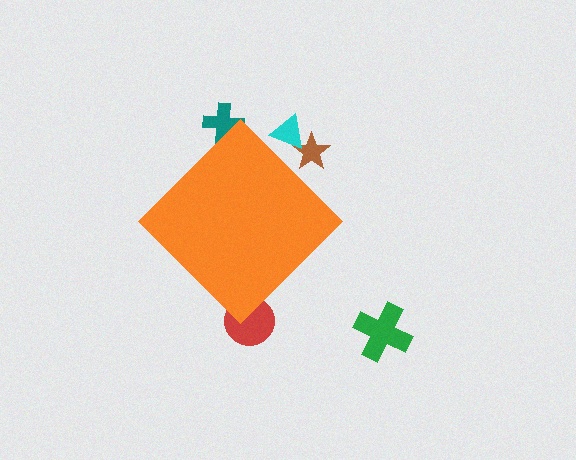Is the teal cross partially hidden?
Yes, the teal cross is partially hidden behind the orange diamond.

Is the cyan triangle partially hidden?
Yes, the cyan triangle is partially hidden behind the orange diamond.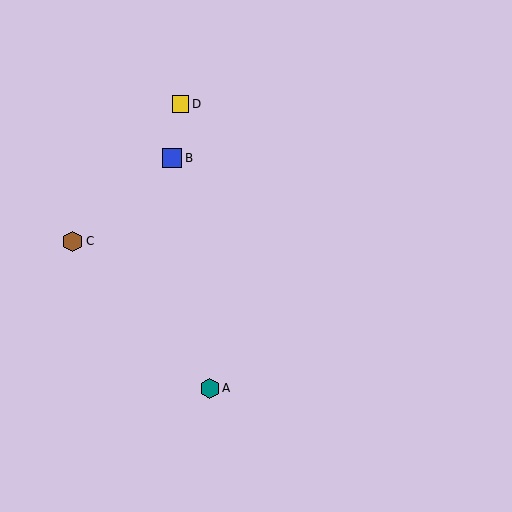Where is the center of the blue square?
The center of the blue square is at (172, 158).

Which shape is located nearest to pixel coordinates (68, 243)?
The brown hexagon (labeled C) at (72, 241) is nearest to that location.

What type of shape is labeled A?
Shape A is a teal hexagon.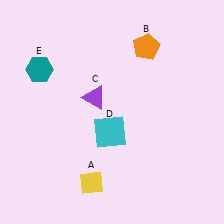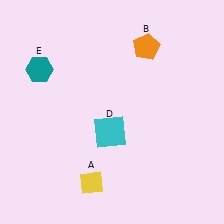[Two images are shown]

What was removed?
The purple triangle (C) was removed in Image 2.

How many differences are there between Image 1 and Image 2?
There is 1 difference between the two images.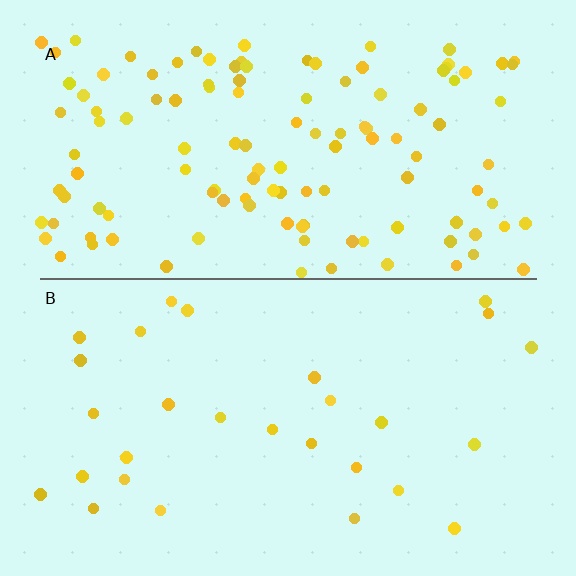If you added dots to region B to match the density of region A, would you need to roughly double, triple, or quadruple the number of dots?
Approximately quadruple.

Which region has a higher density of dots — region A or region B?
A (the top).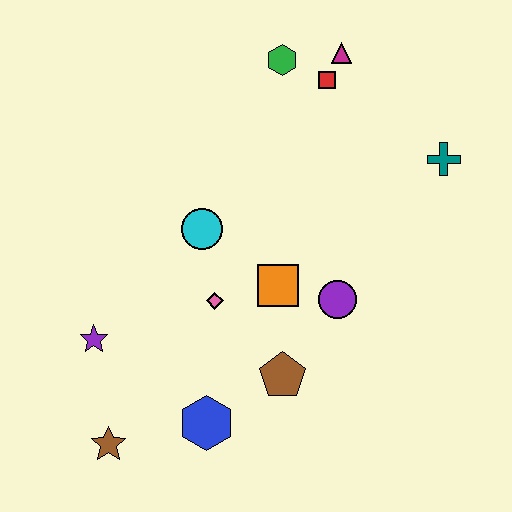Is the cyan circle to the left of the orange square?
Yes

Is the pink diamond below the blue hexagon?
No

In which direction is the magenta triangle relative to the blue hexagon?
The magenta triangle is above the blue hexagon.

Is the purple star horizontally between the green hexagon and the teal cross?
No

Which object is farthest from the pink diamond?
The magenta triangle is farthest from the pink diamond.